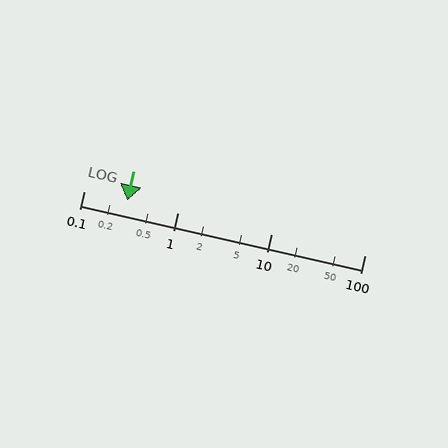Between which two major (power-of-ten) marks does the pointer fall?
The pointer is between 0.1 and 1.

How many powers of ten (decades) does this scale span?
The scale spans 3 decades, from 0.1 to 100.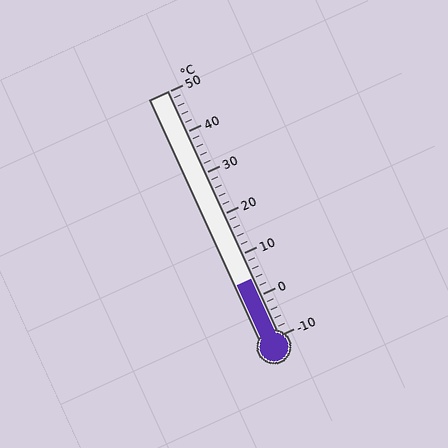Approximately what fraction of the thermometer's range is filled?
The thermometer is filled to approximately 25% of its range.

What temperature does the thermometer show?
The thermometer shows approximately 4°C.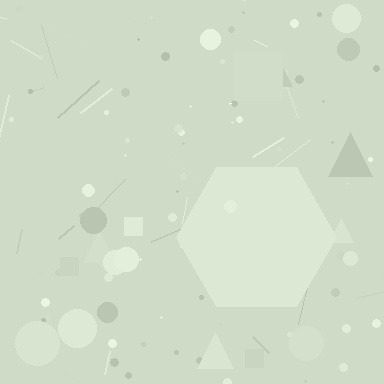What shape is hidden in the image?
A hexagon is hidden in the image.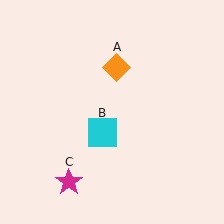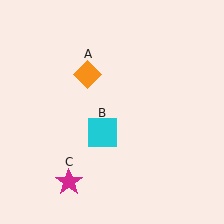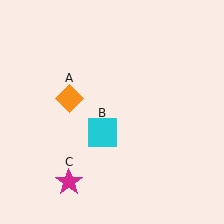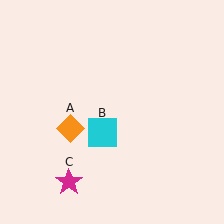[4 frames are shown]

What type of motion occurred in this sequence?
The orange diamond (object A) rotated counterclockwise around the center of the scene.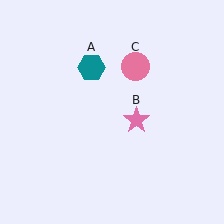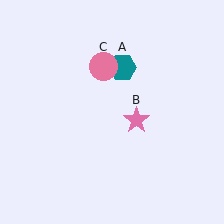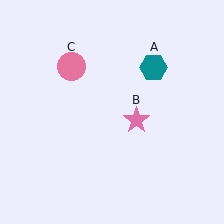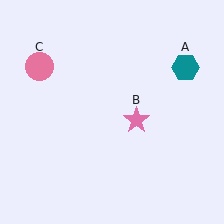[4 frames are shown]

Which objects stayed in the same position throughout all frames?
Pink star (object B) remained stationary.